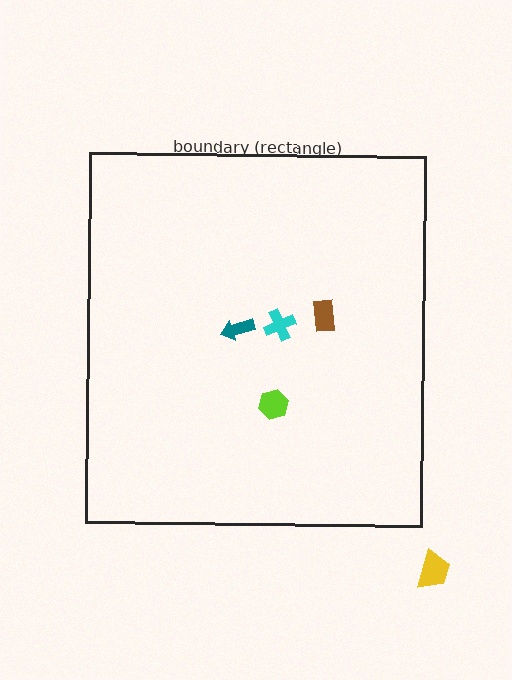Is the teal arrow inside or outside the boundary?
Inside.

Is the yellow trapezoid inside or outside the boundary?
Outside.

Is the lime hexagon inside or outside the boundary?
Inside.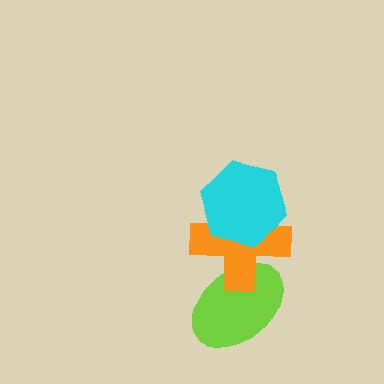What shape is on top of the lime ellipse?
The orange cross is on top of the lime ellipse.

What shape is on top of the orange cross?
The cyan hexagon is on top of the orange cross.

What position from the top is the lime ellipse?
The lime ellipse is 3rd from the top.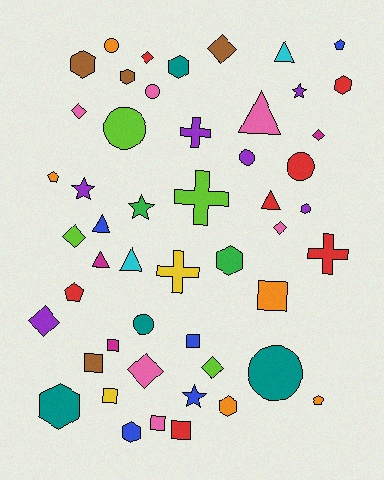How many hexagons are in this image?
There are 9 hexagons.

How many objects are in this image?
There are 50 objects.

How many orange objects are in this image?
There are 5 orange objects.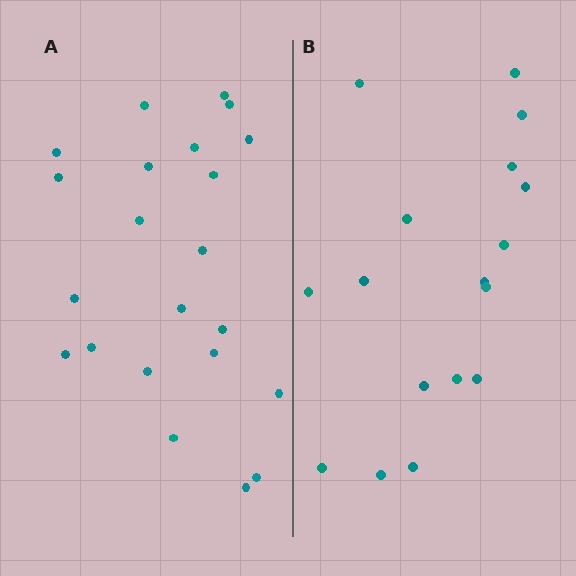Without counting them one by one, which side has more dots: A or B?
Region A (the left region) has more dots.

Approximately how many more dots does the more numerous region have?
Region A has about 5 more dots than region B.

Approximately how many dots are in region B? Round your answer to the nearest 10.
About 20 dots. (The exact count is 17, which rounds to 20.)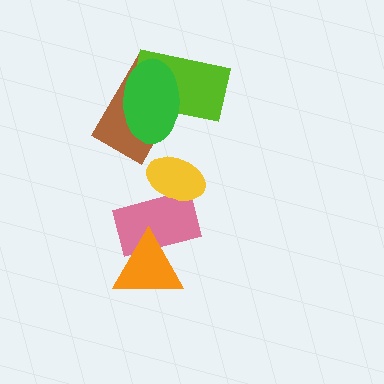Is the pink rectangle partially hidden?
Yes, it is partially covered by another shape.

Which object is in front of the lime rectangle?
The green ellipse is in front of the lime rectangle.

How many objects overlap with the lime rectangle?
2 objects overlap with the lime rectangle.